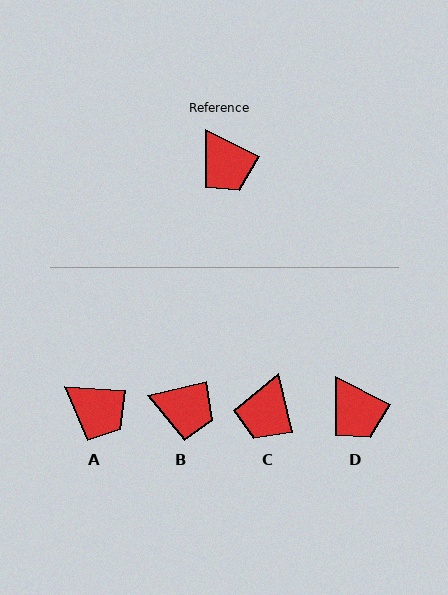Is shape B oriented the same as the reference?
No, it is off by about 40 degrees.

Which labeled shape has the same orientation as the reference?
D.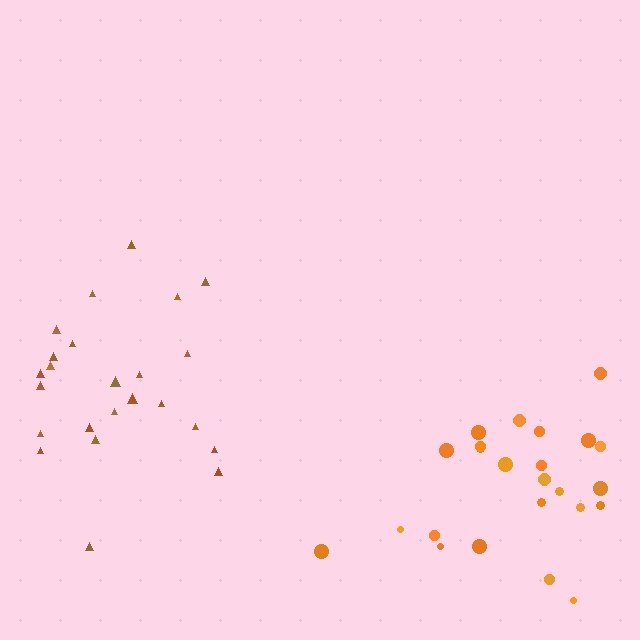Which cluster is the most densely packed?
Brown.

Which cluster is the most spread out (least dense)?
Orange.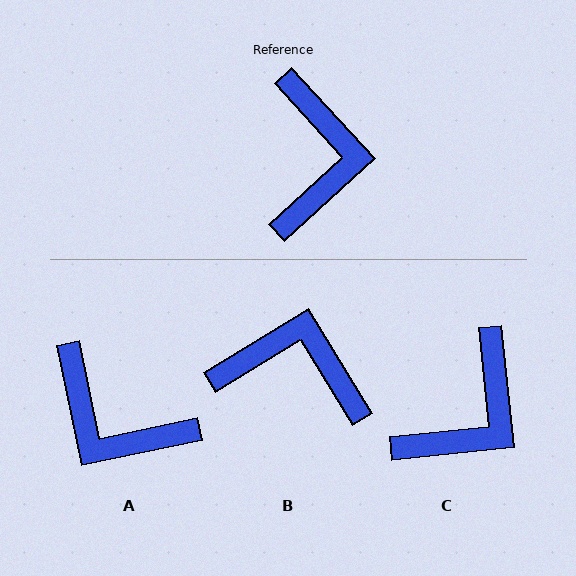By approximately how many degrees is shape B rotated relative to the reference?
Approximately 79 degrees counter-clockwise.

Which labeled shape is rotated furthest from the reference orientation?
A, about 121 degrees away.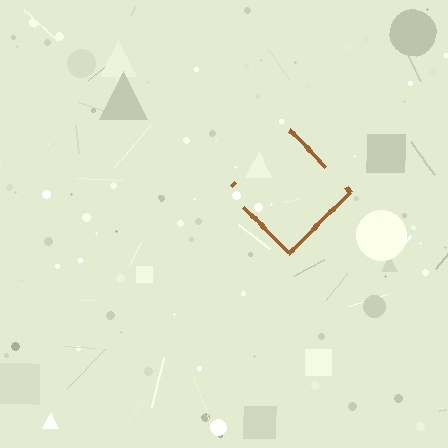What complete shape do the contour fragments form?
The contour fragments form a diamond.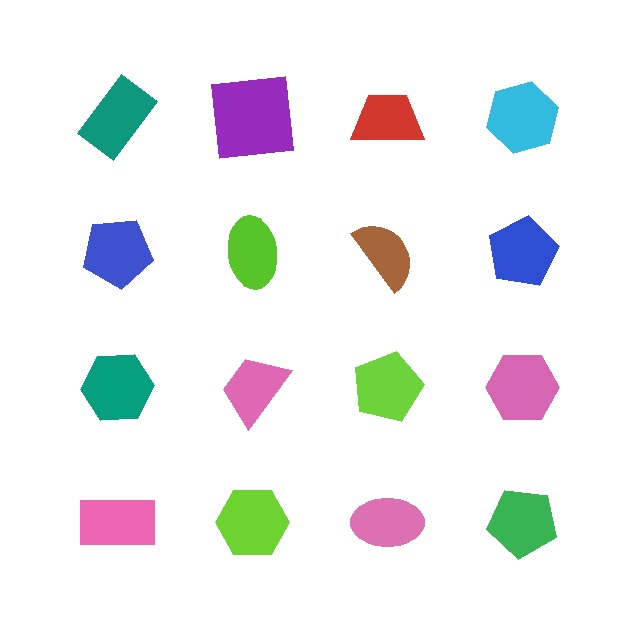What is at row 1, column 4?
A cyan hexagon.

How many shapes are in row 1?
4 shapes.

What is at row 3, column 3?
A lime pentagon.